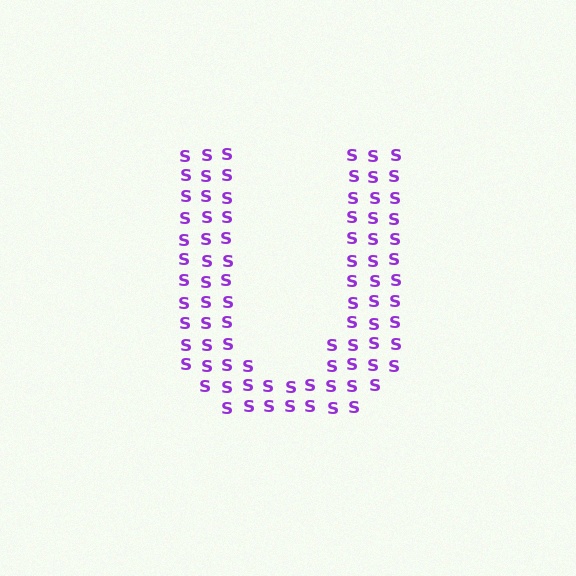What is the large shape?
The large shape is the letter U.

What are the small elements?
The small elements are letter S's.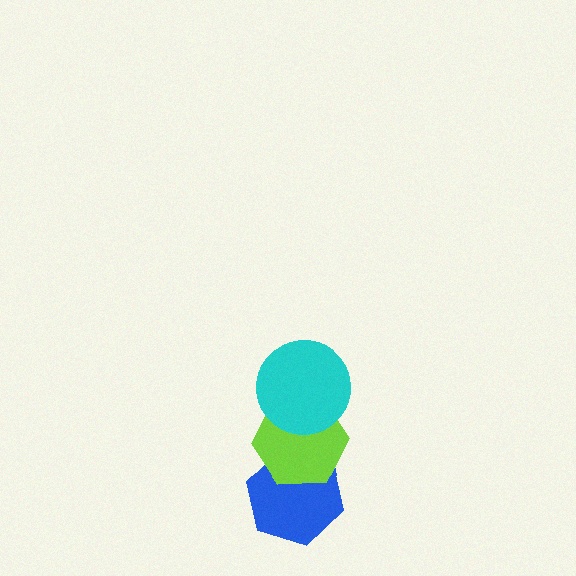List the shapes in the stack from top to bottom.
From top to bottom: the cyan circle, the lime hexagon, the blue hexagon.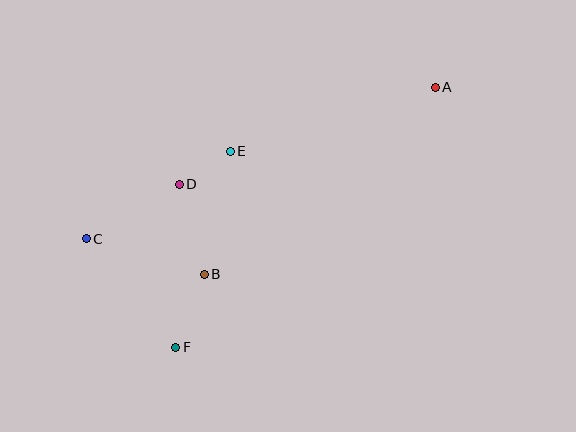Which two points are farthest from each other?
Points A and C are farthest from each other.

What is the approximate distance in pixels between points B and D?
The distance between B and D is approximately 94 pixels.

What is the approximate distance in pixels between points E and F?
The distance between E and F is approximately 204 pixels.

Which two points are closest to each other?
Points D and E are closest to each other.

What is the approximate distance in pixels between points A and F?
The distance between A and F is approximately 368 pixels.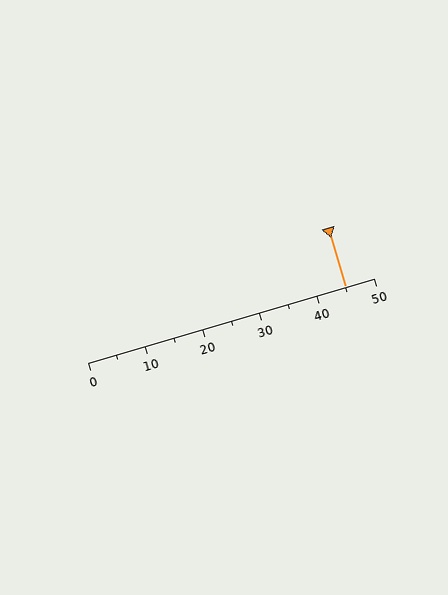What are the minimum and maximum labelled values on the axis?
The axis runs from 0 to 50.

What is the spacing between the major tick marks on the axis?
The major ticks are spaced 10 apart.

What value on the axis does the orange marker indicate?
The marker indicates approximately 45.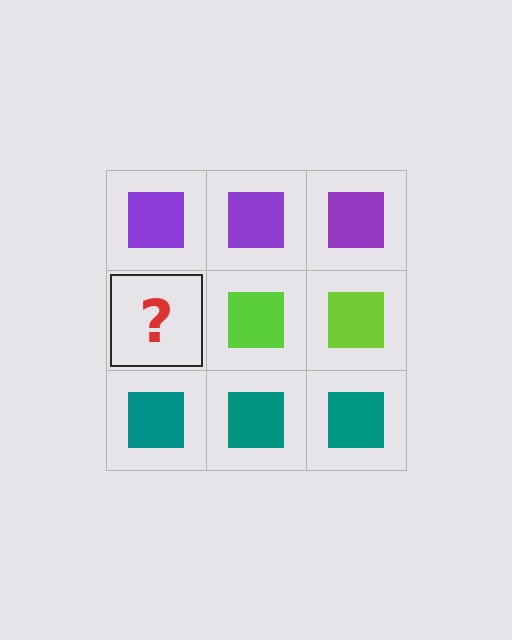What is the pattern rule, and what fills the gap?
The rule is that each row has a consistent color. The gap should be filled with a lime square.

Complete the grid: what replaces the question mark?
The question mark should be replaced with a lime square.